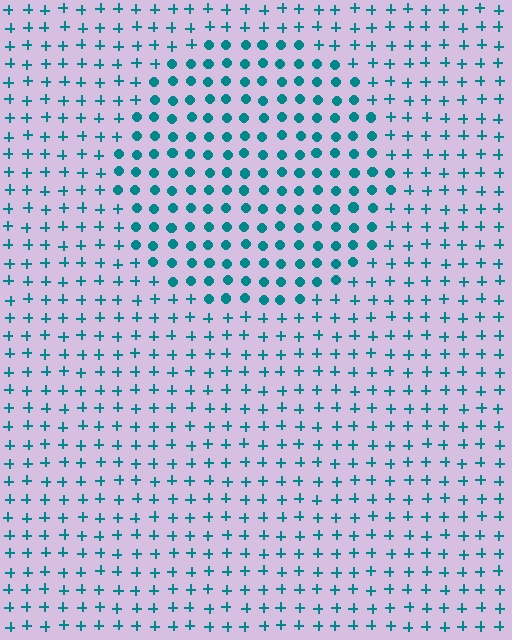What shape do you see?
I see a circle.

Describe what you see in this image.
The image is filled with small teal elements arranged in a uniform grid. A circle-shaped region contains circles, while the surrounding area contains plus signs. The boundary is defined purely by the change in element shape.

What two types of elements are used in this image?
The image uses circles inside the circle region and plus signs outside it.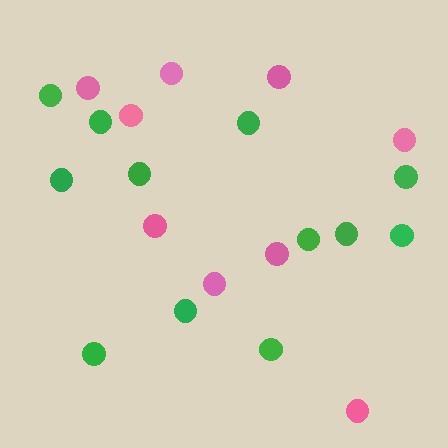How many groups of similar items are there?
There are 2 groups: one group of pink circles (9) and one group of green circles (12).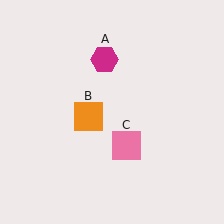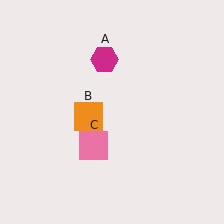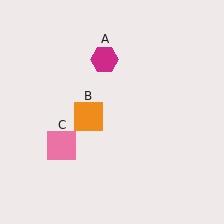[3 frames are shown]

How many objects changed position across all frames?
1 object changed position: pink square (object C).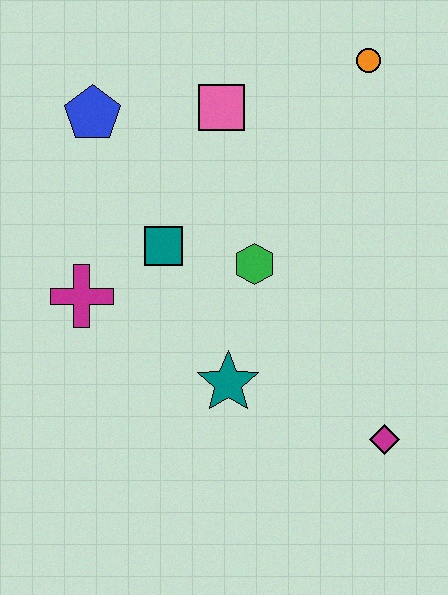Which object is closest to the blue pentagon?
The pink square is closest to the blue pentagon.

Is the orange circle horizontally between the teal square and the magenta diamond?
Yes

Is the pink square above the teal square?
Yes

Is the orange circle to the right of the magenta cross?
Yes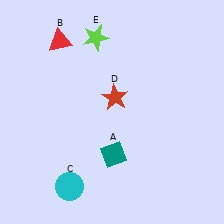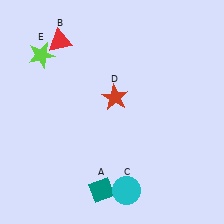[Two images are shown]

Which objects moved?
The objects that moved are: the teal diamond (A), the cyan circle (C), the lime star (E).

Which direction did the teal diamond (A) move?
The teal diamond (A) moved down.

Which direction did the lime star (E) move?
The lime star (E) moved left.